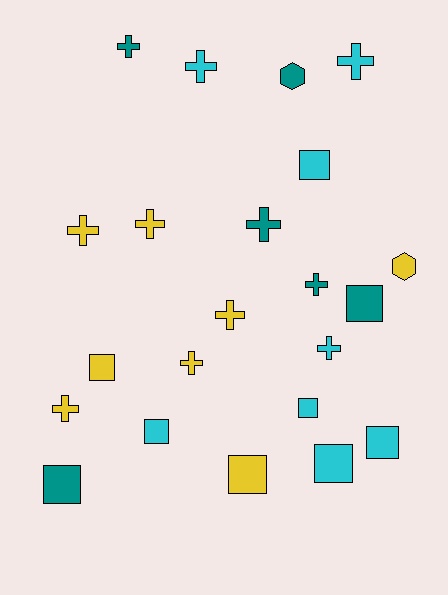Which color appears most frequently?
Cyan, with 8 objects.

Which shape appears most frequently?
Cross, with 11 objects.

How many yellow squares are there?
There are 2 yellow squares.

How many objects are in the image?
There are 22 objects.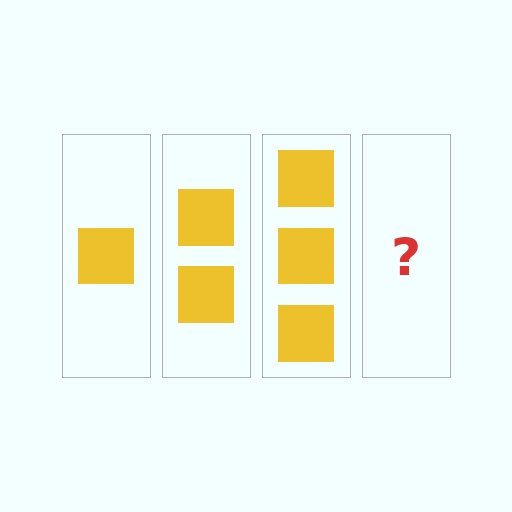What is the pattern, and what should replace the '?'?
The pattern is that each step adds one more square. The '?' should be 4 squares.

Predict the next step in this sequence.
The next step is 4 squares.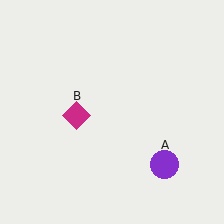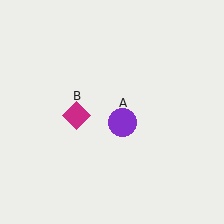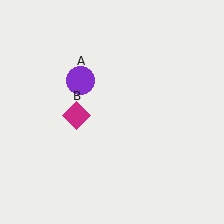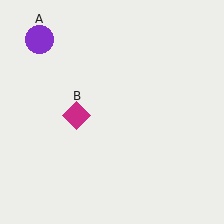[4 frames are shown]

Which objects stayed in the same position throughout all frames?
Magenta diamond (object B) remained stationary.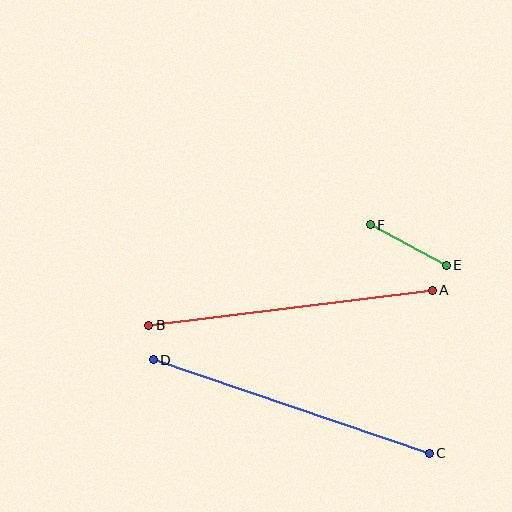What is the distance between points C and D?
The distance is approximately 291 pixels.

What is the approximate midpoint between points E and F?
The midpoint is at approximately (408, 245) pixels.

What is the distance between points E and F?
The distance is approximately 86 pixels.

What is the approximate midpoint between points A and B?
The midpoint is at approximately (290, 308) pixels.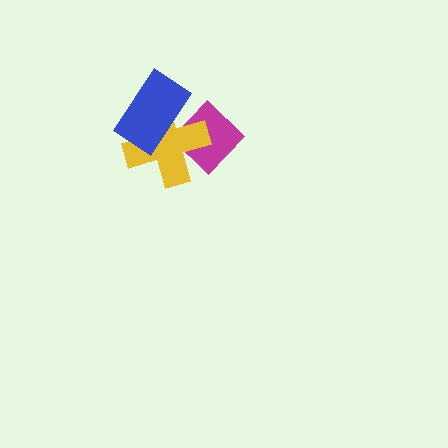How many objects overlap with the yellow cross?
2 objects overlap with the yellow cross.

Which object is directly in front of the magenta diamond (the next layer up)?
The yellow cross is directly in front of the magenta diamond.